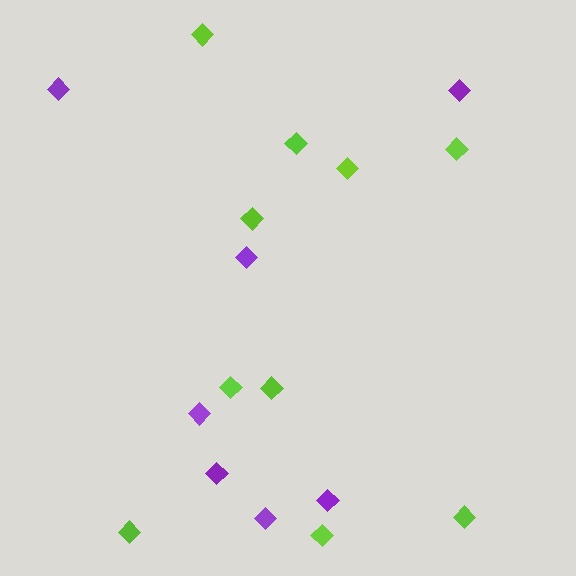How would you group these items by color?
There are 2 groups: one group of lime diamonds (10) and one group of purple diamonds (7).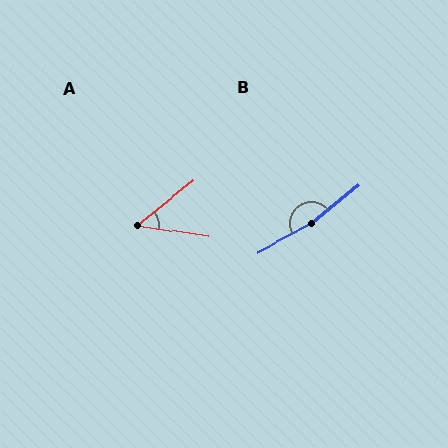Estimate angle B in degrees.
Approximately 169 degrees.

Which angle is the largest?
B, at approximately 169 degrees.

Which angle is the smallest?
A, at approximately 47 degrees.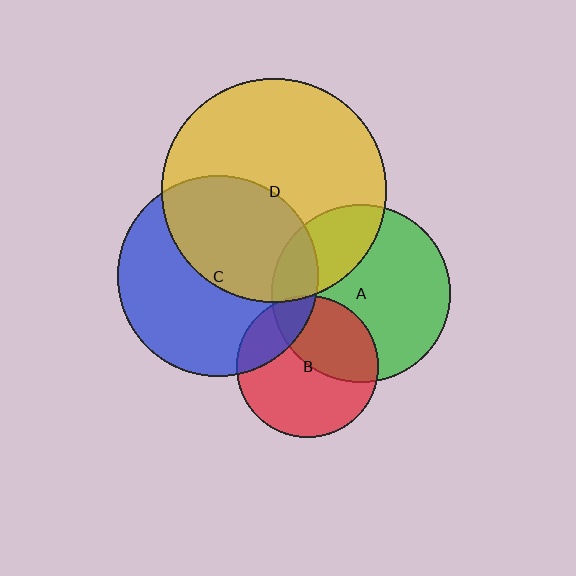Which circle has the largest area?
Circle D (yellow).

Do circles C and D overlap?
Yes.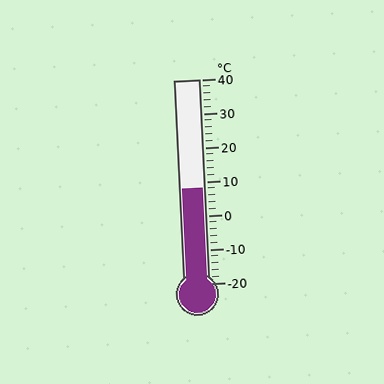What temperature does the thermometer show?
The thermometer shows approximately 8°C.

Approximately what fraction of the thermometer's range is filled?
The thermometer is filled to approximately 45% of its range.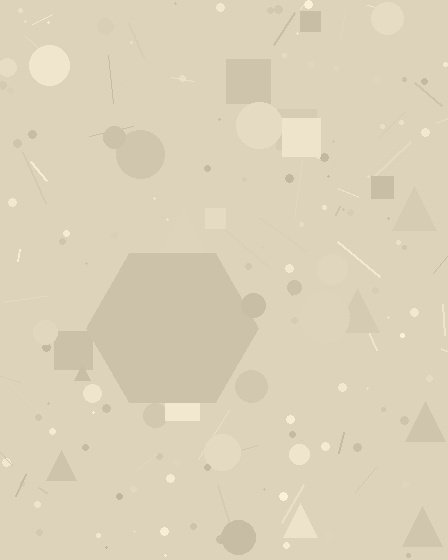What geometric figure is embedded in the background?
A hexagon is embedded in the background.